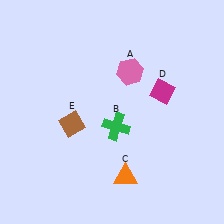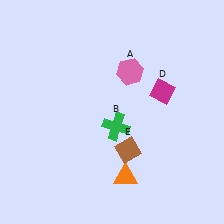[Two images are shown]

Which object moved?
The brown diamond (E) moved right.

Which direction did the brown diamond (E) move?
The brown diamond (E) moved right.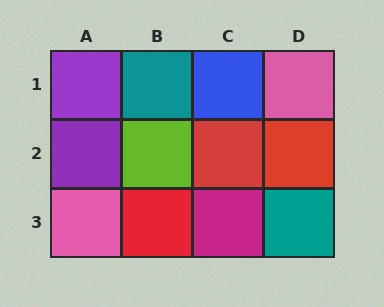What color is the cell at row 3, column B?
Red.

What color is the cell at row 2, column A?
Purple.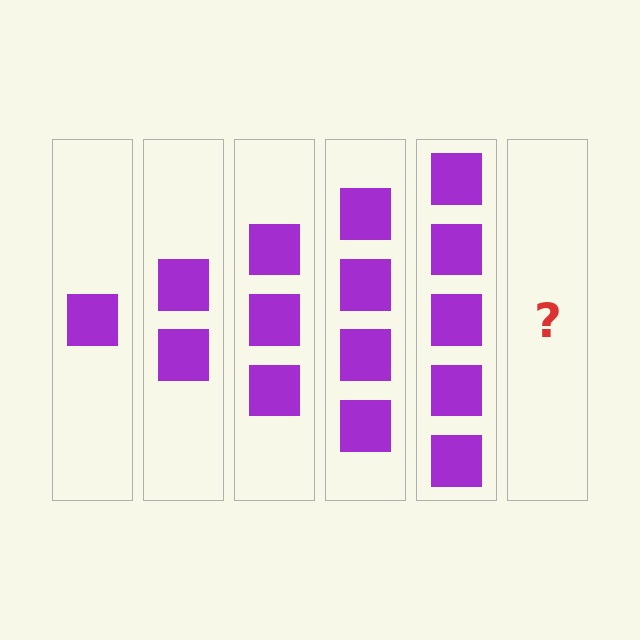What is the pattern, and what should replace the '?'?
The pattern is that each step adds one more square. The '?' should be 6 squares.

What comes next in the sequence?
The next element should be 6 squares.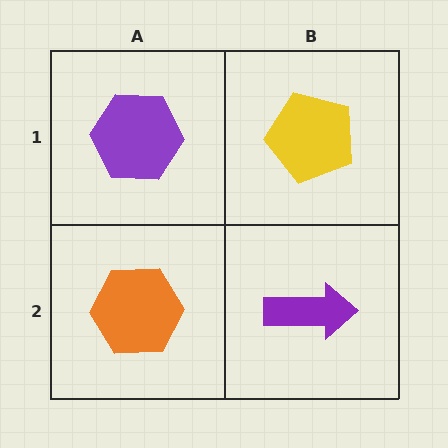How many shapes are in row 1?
2 shapes.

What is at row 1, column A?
A purple hexagon.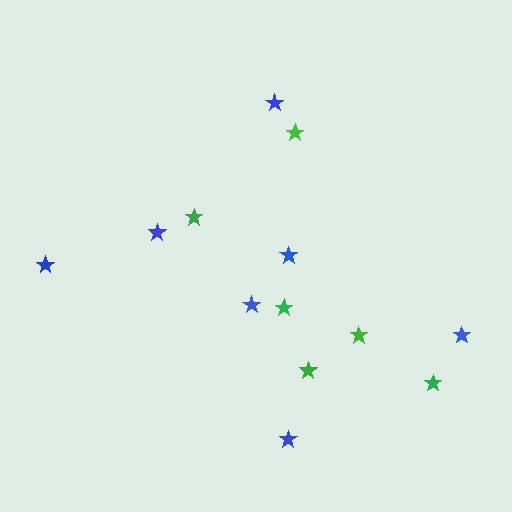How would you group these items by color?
There are 2 groups: one group of blue stars (7) and one group of green stars (6).